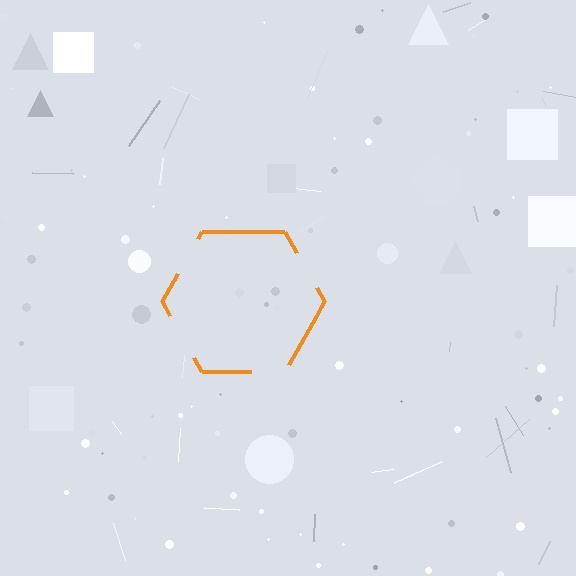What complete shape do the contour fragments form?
The contour fragments form a hexagon.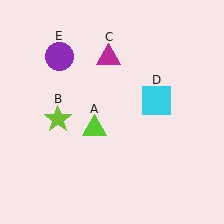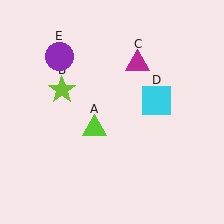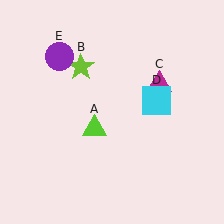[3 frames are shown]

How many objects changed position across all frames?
2 objects changed position: lime star (object B), magenta triangle (object C).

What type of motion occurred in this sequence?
The lime star (object B), magenta triangle (object C) rotated clockwise around the center of the scene.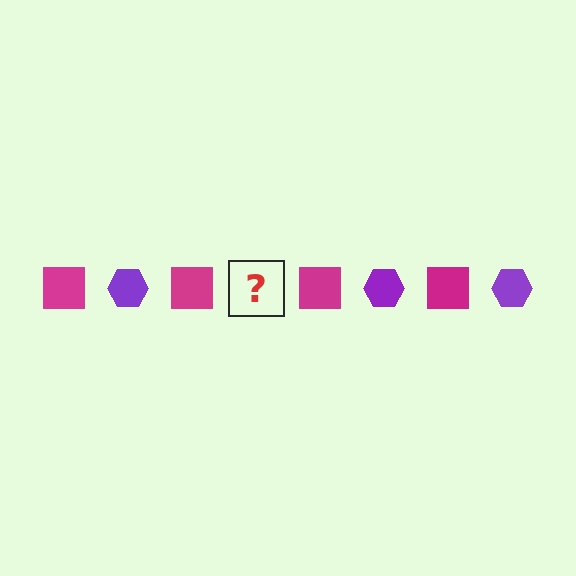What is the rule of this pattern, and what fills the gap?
The rule is that the pattern alternates between magenta square and purple hexagon. The gap should be filled with a purple hexagon.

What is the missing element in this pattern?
The missing element is a purple hexagon.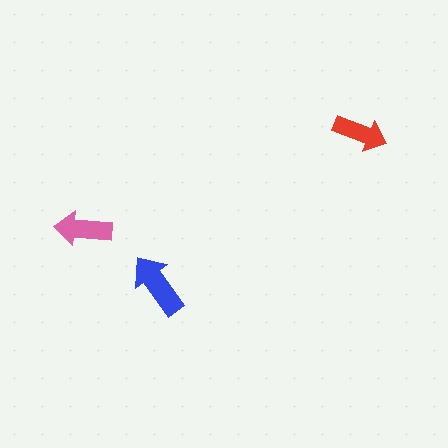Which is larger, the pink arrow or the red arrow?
The pink one.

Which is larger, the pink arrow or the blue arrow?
The blue one.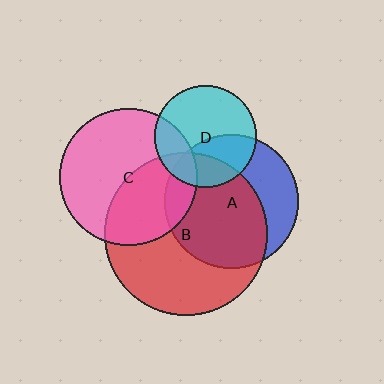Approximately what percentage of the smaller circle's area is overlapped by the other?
Approximately 25%.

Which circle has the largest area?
Circle B (red).